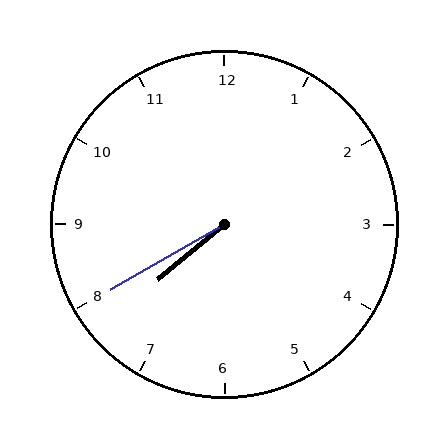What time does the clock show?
7:40.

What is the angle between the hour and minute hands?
Approximately 10 degrees.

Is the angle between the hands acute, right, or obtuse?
It is acute.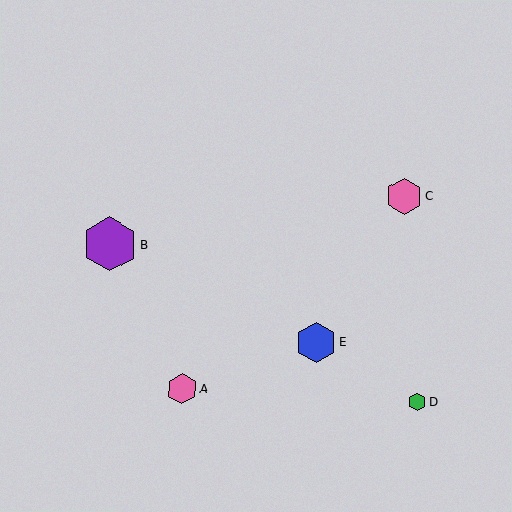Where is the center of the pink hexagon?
The center of the pink hexagon is at (182, 388).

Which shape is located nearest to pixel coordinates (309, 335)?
The blue hexagon (labeled E) at (316, 342) is nearest to that location.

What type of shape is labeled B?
Shape B is a purple hexagon.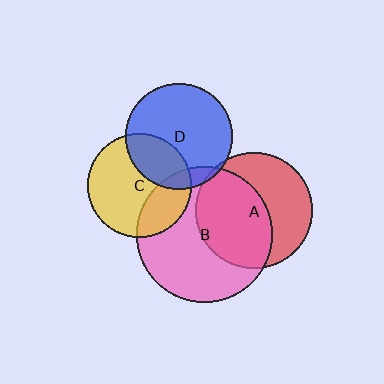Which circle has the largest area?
Circle B (pink).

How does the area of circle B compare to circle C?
Approximately 1.7 times.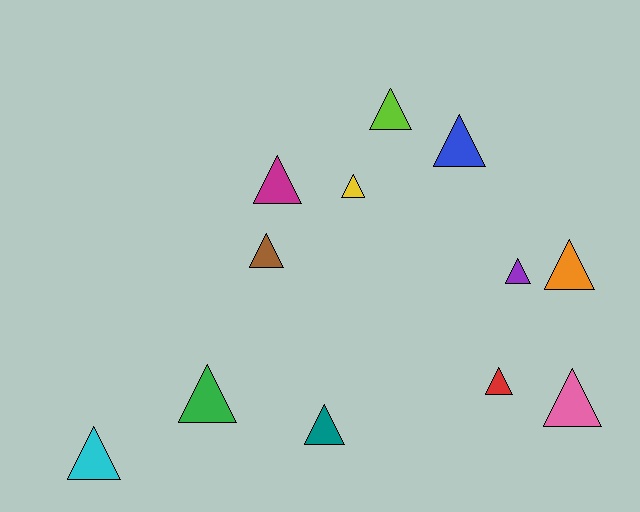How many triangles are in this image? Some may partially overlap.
There are 12 triangles.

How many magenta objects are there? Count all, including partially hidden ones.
There is 1 magenta object.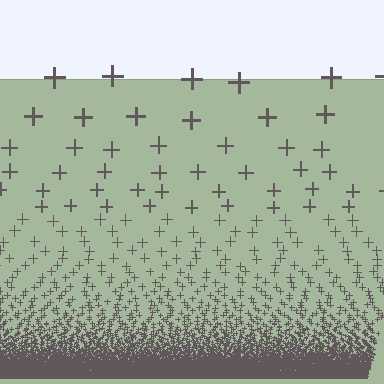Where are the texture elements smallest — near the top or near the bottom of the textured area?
Near the bottom.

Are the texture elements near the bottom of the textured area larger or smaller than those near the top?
Smaller. The gradient is inverted — elements near the bottom are smaller and denser.